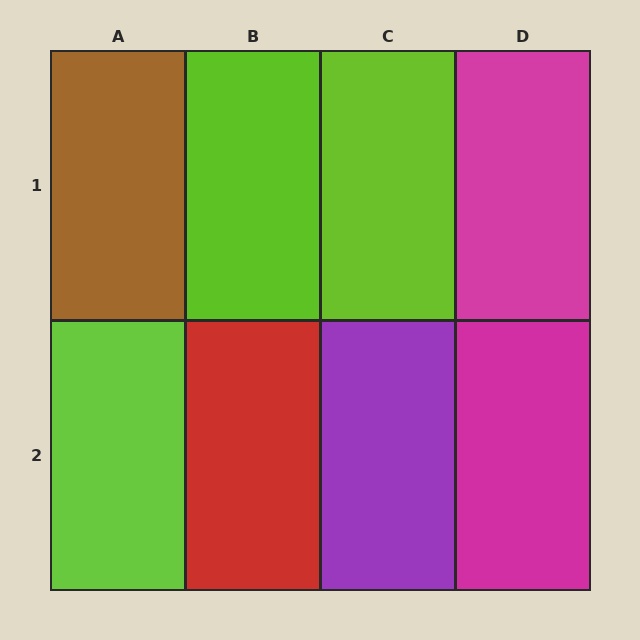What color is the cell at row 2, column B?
Red.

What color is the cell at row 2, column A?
Lime.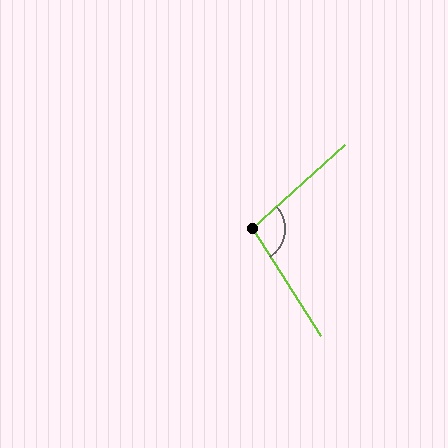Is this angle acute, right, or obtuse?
It is obtuse.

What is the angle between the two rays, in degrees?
Approximately 100 degrees.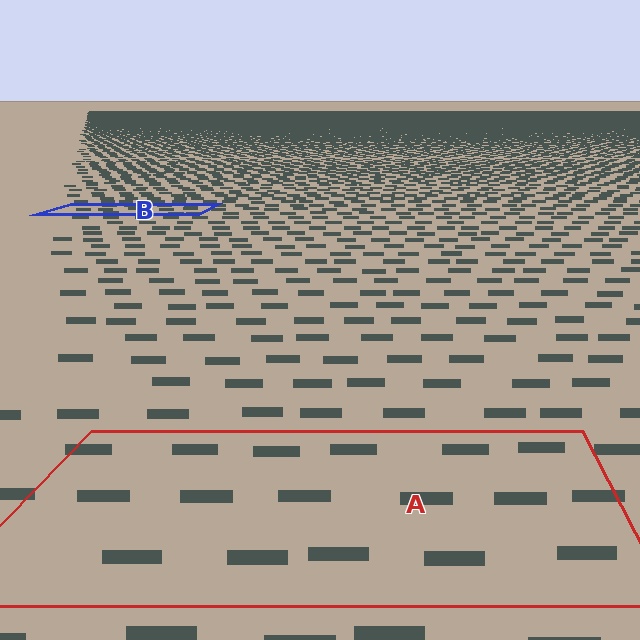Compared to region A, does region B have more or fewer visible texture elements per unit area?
Region B has more texture elements per unit area — they are packed more densely because it is farther away.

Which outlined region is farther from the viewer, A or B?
Region B is farther from the viewer — the texture elements inside it appear smaller and more densely packed.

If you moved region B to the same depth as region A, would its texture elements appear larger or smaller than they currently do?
They would appear larger. At a closer depth, the same texture elements are projected at a bigger on-screen size.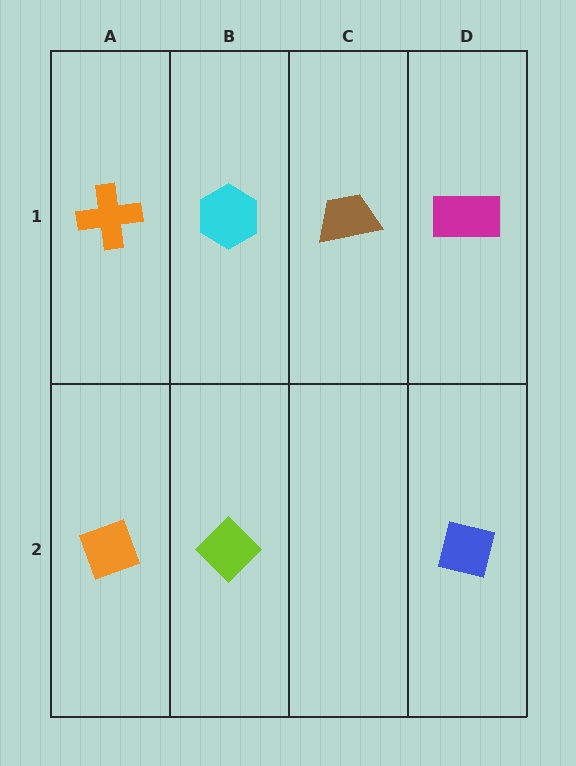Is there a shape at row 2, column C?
No, that cell is empty.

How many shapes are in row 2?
3 shapes.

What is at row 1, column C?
A brown trapezoid.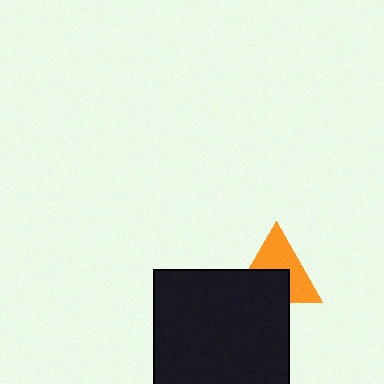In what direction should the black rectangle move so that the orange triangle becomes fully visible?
The black rectangle should move down. That is the shortest direction to clear the overlap and leave the orange triangle fully visible.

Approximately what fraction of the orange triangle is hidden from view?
Roughly 44% of the orange triangle is hidden behind the black rectangle.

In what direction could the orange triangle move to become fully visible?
The orange triangle could move up. That would shift it out from behind the black rectangle entirely.